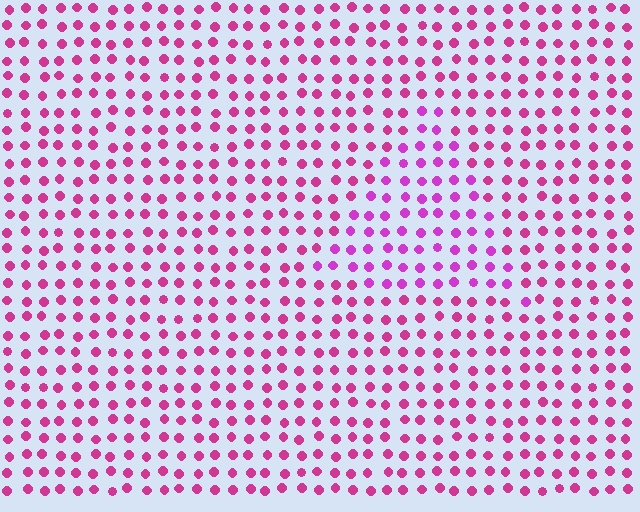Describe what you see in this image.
The image is filled with small magenta elements in a uniform arrangement. A triangle-shaped region is visible where the elements are tinted to a slightly different hue, forming a subtle color boundary.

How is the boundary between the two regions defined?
The boundary is defined purely by a slight shift in hue (about 23 degrees). Spacing, size, and orientation are identical on both sides.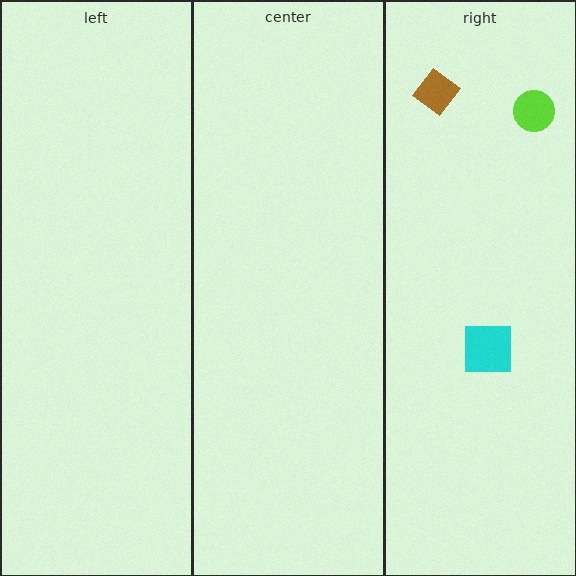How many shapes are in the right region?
3.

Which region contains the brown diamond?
The right region.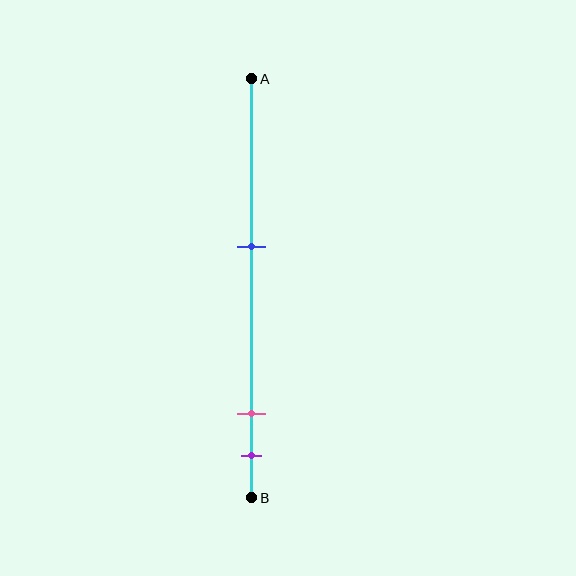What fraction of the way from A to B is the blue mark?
The blue mark is approximately 40% (0.4) of the way from A to B.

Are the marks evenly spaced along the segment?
No, the marks are not evenly spaced.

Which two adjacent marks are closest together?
The pink and purple marks are the closest adjacent pair.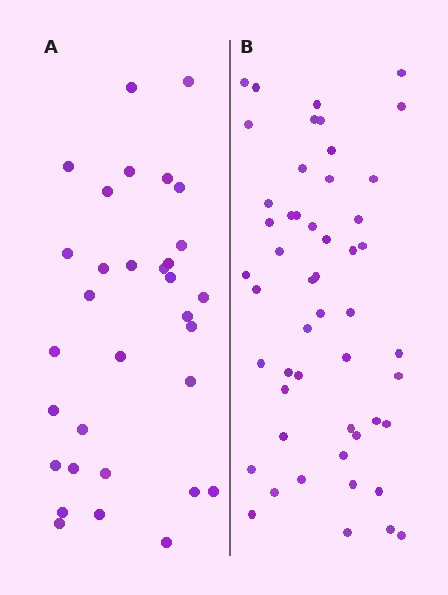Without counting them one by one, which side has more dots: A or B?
Region B (the right region) has more dots.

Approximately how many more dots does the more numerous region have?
Region B has approximately 20 more dots than region A.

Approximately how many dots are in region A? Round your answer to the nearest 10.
About 30 dots. (The exact count is 32, which rounds to 30.)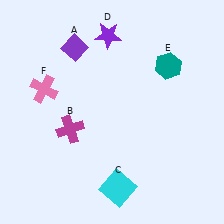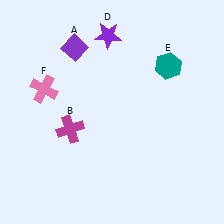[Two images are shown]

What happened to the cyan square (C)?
The cyan square (C) was removed in Image 2. It was in the bottom-right area of Image 1.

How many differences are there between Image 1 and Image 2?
There is 1 difference between the two images.